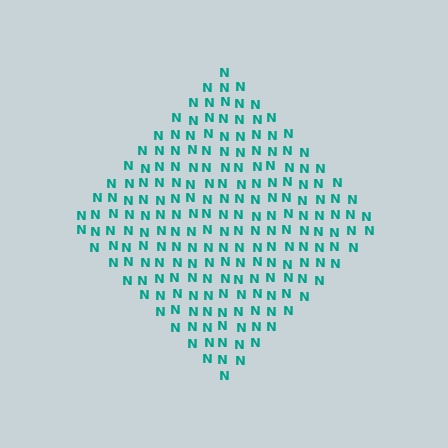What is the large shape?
The large shape is a diamond.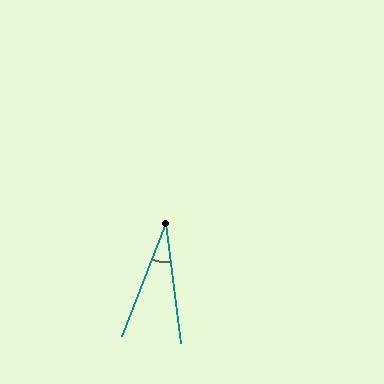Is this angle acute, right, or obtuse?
It is acute.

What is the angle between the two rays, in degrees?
Approximately 28 degrees.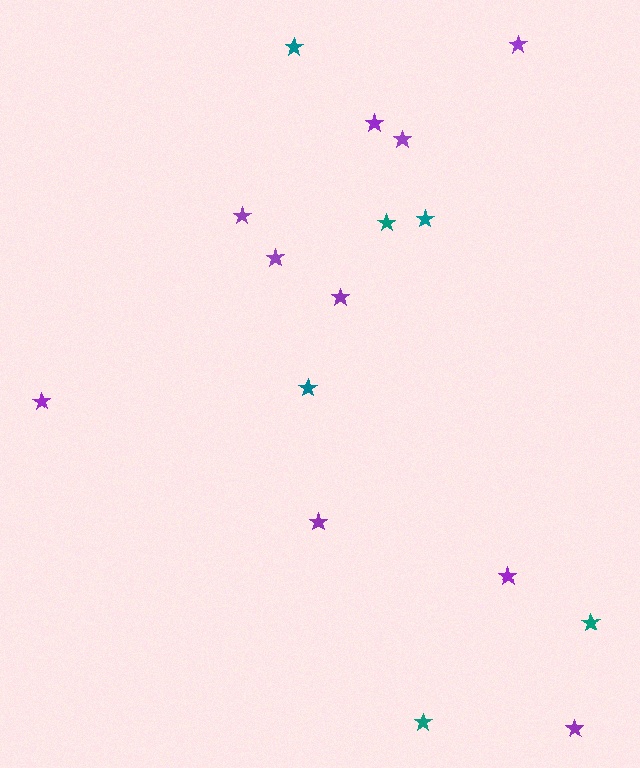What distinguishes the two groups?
There are 2 groups: one group of teal stars (6) and one group of purple stars (10).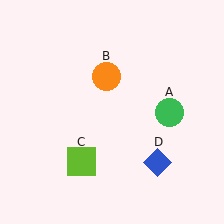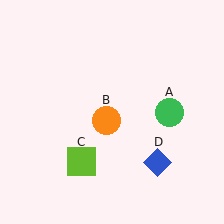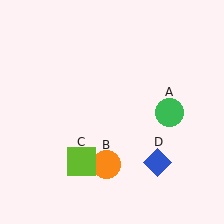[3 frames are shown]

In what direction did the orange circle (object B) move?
The orange circle (object B) moved down.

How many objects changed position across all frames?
1 object changed position: orange circle (object B).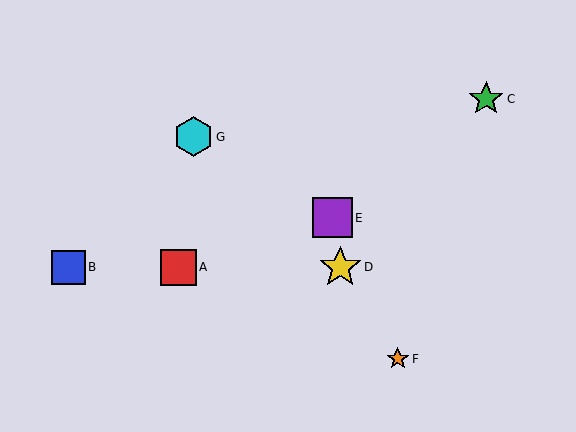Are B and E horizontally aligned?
No, B is at y≈267 and E is at y≈218.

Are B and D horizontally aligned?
Yes, both are at y≈267.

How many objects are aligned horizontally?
3 objects (A, B, D) are aligned horizontally.